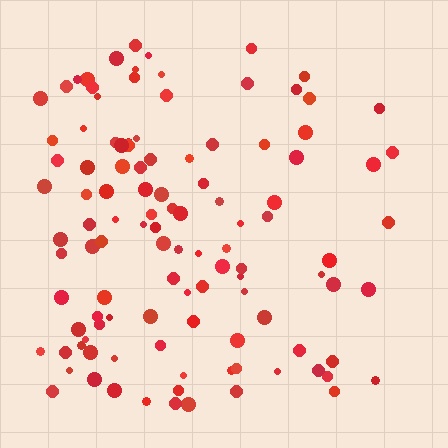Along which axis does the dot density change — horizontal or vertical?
Horizontal.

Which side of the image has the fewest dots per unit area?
The right.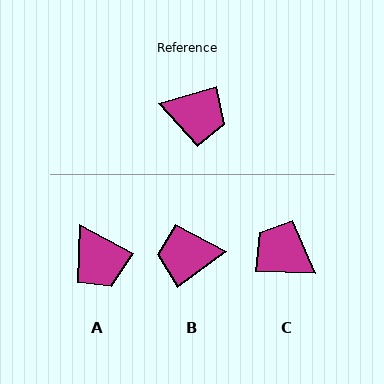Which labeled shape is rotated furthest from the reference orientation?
C, about 162 degrees away.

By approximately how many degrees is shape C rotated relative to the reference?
Approximately 162 degrees counter-clockwise.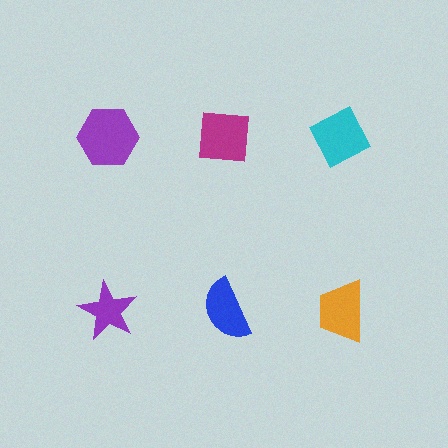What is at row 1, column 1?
A purple hexagon.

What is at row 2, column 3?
An orange trapezoid.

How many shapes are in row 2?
3 shapes.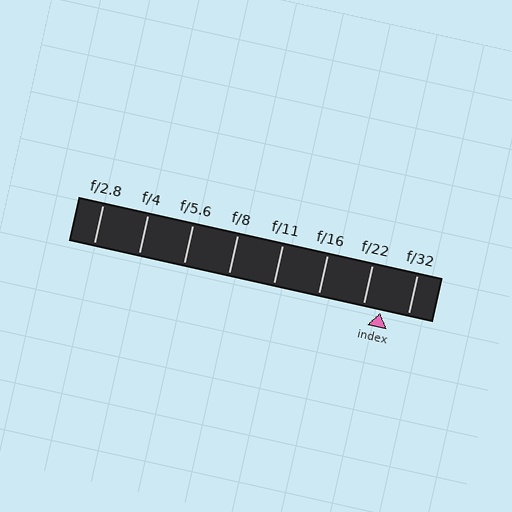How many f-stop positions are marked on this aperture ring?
There are 8 f-stop positions marked.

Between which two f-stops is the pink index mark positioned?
The index mark is between f/22 and f/32.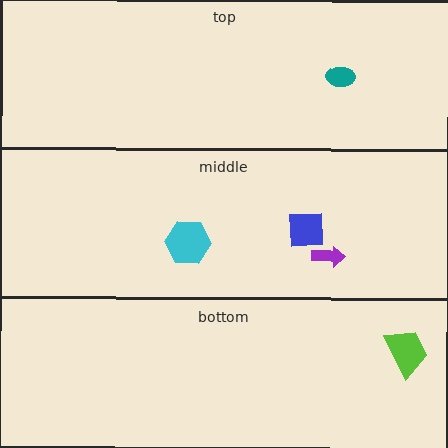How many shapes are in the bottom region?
1.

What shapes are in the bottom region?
The lime trapezoid.